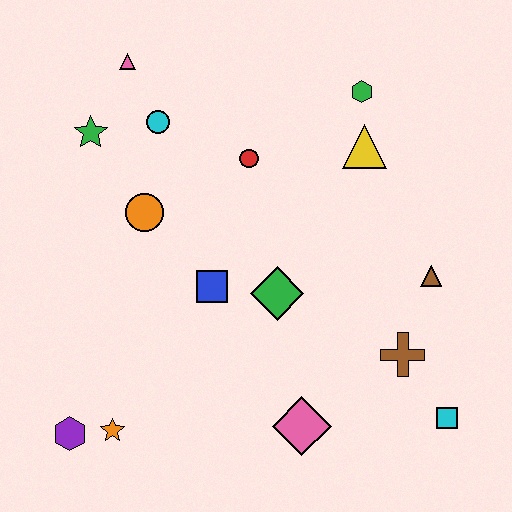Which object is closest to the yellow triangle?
The green hexagon is closest to the yellow triangle.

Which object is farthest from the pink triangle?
The cyan square is farthest from the pink triangle.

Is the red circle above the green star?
No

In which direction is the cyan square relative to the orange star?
The cyan square is to the right of the orange star.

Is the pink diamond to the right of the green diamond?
Yes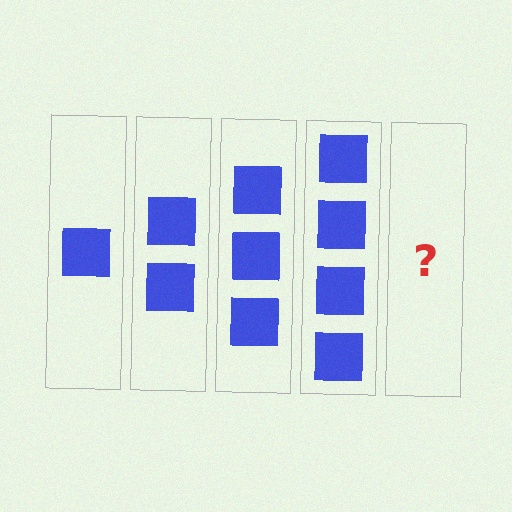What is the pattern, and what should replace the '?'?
The pattern is that each step adds one more square. The '?' should be 5 squares.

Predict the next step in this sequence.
The next step is 5 squares.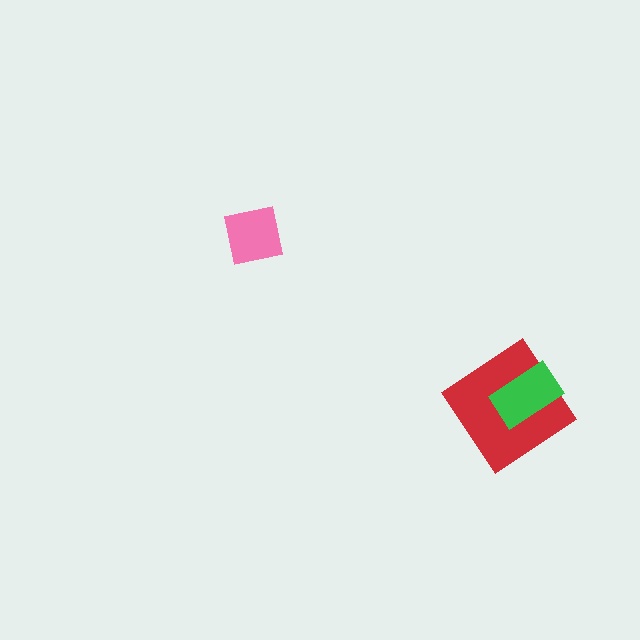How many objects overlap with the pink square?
0 objects overlap with the pink square.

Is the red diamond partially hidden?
Yes, it is partially covered by another shape.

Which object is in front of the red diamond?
The green rectangle is in front of the red diamond.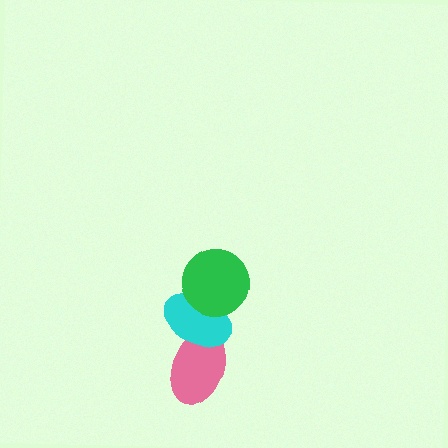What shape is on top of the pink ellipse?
The cyan ellipse is on top of the pink ellipse.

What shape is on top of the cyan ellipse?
The green circle is on top of the cyan ellipse.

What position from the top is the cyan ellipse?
The cyan ellipse is 2nd from the top.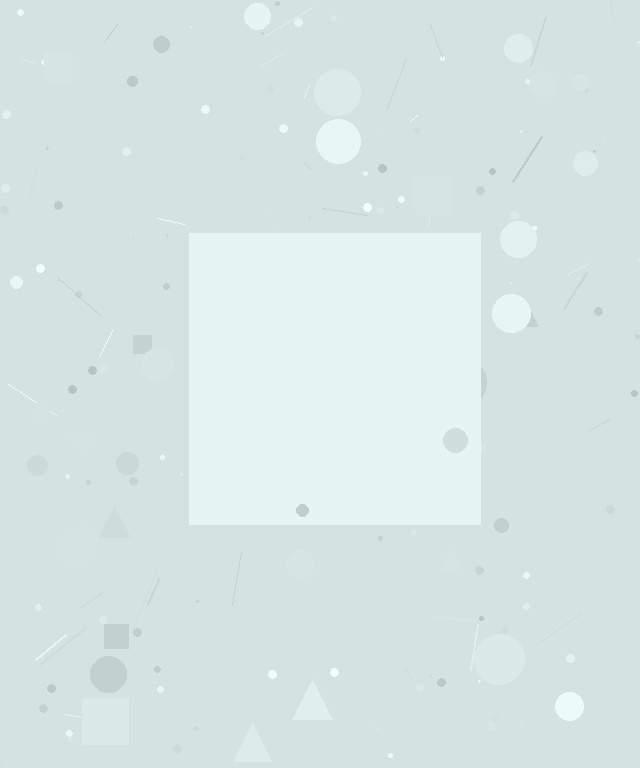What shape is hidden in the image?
A square is hidden in the image.